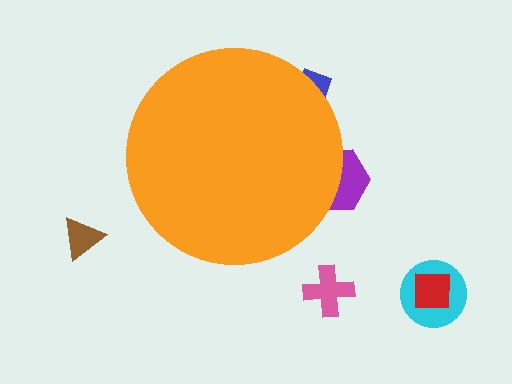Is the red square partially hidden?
No, the red square is fully visible.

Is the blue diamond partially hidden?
Yes, the blue diamond is partially hidden behind the orange circle.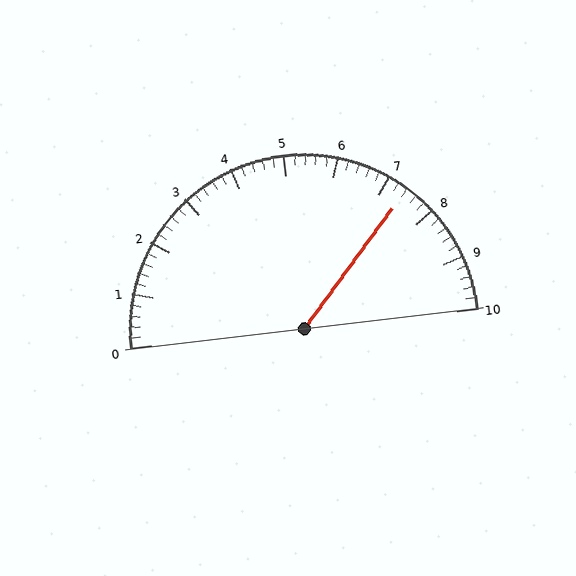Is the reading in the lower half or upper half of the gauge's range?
The reading is in the upper half of the range (0 to 10).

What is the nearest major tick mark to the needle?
The nearest major tick mark is 7.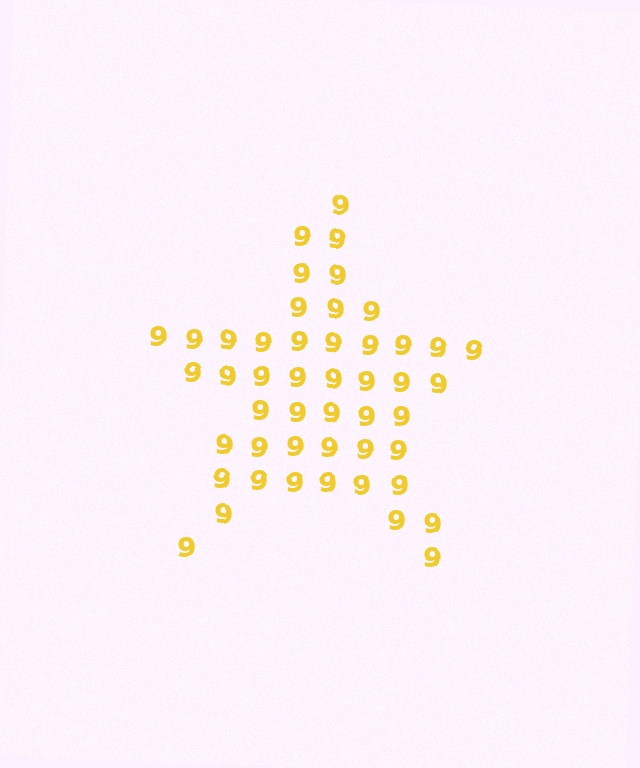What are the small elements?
The small elements are digit 9's.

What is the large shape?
The large shape is a star.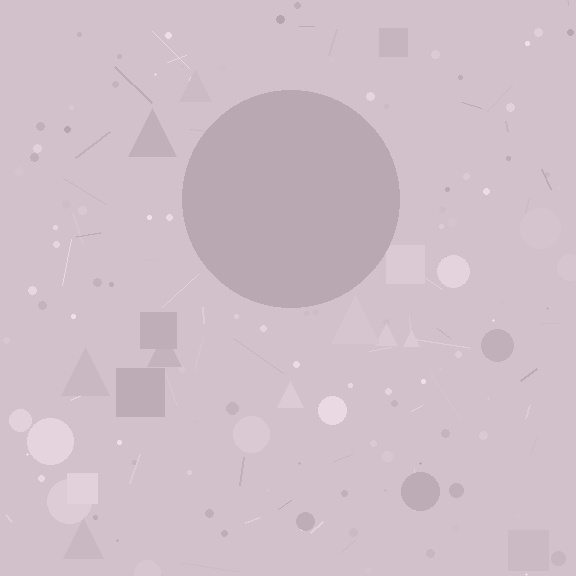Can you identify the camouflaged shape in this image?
The camouflaged shape is a circle.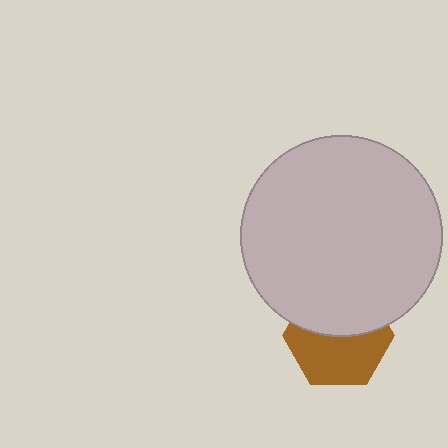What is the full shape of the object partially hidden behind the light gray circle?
The partially hidden object is a brown hexagon.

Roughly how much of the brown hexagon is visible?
About half of it is visible (roughly 55%).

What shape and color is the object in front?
The object in front is a light gray circle.